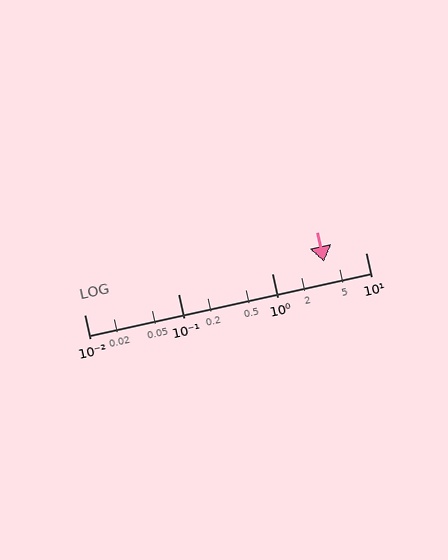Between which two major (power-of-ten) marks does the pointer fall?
The pointer is between 1 and 10.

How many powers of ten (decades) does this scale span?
The scale spans 3 decades, from 0.01 to 10.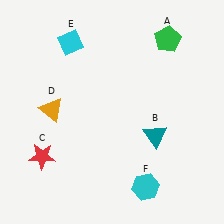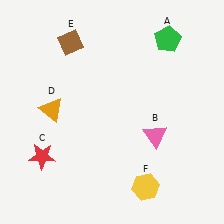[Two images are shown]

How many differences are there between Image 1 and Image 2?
There are 3 differences between the two images.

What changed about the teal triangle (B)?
In Image 1, B is teal. In Image 2, it changed to pink.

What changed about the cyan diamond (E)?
In Image 1, E is cyan. In Image 2, it changed to brown.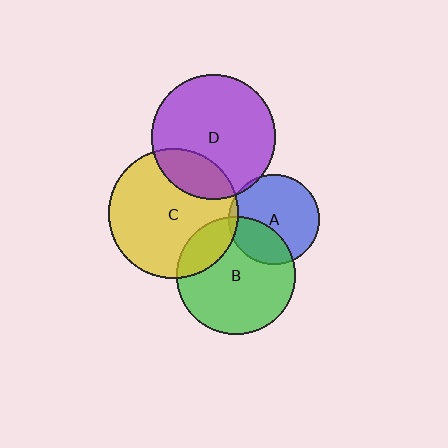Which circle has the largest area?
Circle C (yellow).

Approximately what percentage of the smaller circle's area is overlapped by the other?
Approximately 20%.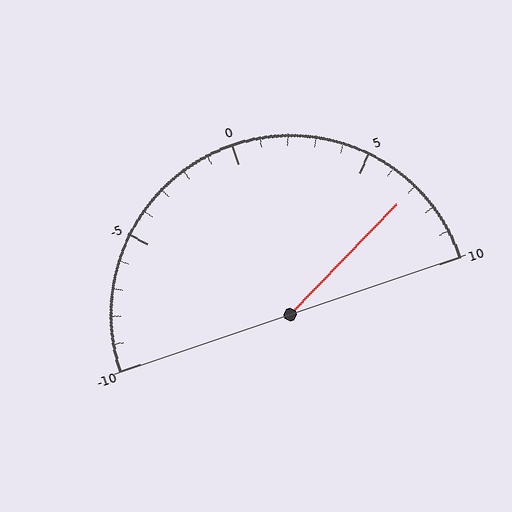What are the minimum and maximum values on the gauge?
The gauge ranges from -10 to 10.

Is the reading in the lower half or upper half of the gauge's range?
The reading is in the upper half of the range (-10 to 10).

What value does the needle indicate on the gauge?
The needle indicates approximately 7.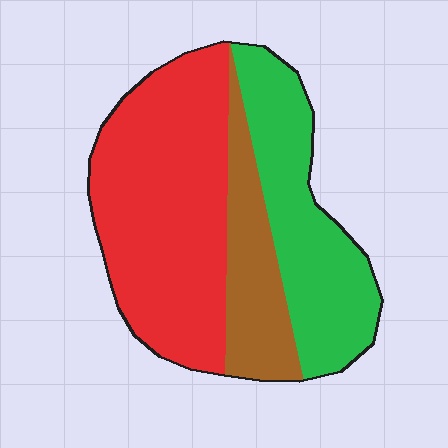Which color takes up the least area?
Brown, at roughly 20%.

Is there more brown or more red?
Red.